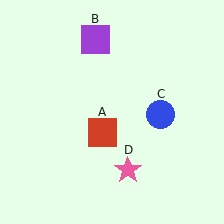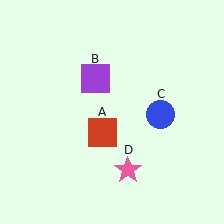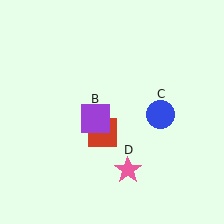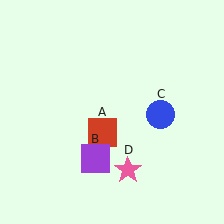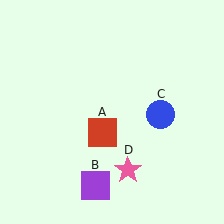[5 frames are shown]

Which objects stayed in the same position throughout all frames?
Red square (object A) and blue circle (object C) and pink star (object D) remained stationary.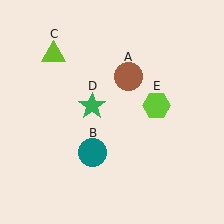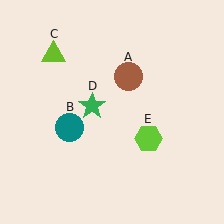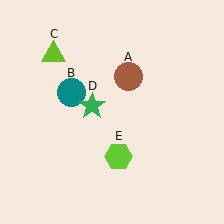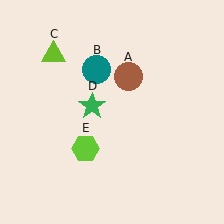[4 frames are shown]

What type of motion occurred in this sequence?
The teal circle (object B), lime hexagon (object E) rotated clockwise around the center of the scene.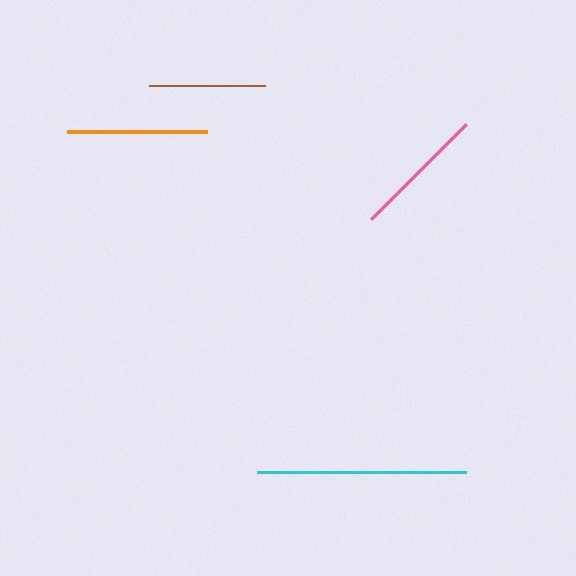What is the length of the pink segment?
The pink segment is approximately 134 pixels long.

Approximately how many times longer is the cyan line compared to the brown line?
The cyan line is approximately 1.8 times the length of the brown line.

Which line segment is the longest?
The cyan line is the longest at approximately 210 pixels.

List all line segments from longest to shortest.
From longest to shortest: cyan, orange, pink, brown.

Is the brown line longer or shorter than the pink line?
The pink line is longer than the brown line.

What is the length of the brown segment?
The brown segment is approximately 116 pixels long.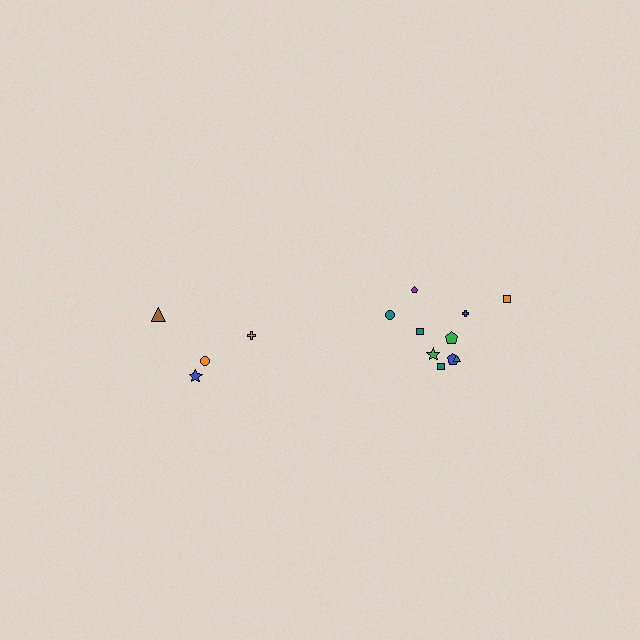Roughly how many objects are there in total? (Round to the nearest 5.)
Roughly 15 objects in total.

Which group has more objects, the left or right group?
The right group.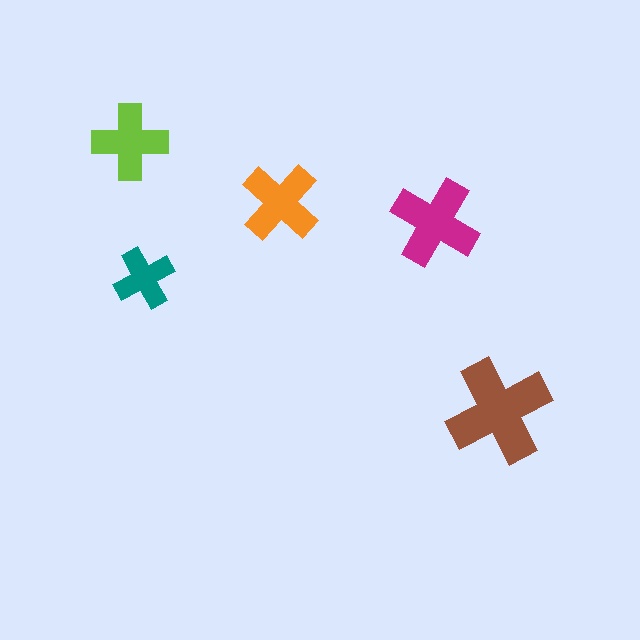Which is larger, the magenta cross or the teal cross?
The magenta one.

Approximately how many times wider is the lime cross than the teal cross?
About 1.5 times wider.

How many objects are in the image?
There are 5 objects in the image.